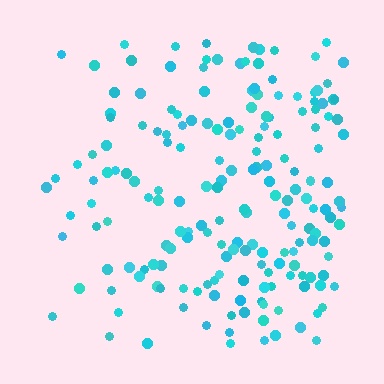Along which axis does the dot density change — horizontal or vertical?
Horizontal.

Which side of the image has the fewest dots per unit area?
The left.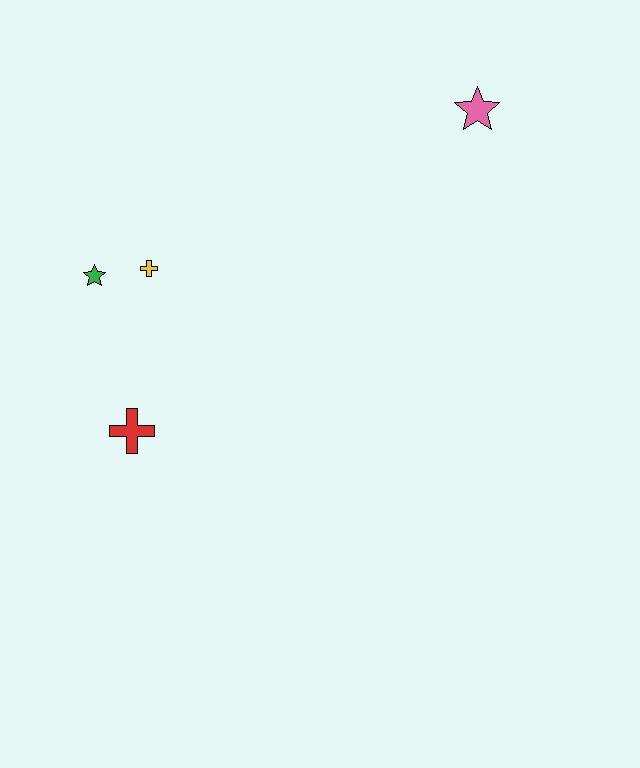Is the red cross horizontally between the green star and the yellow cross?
Yes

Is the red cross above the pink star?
No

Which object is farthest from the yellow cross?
The pink star is farthest from the yellow cross.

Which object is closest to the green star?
The yellow cross is closest to the green star.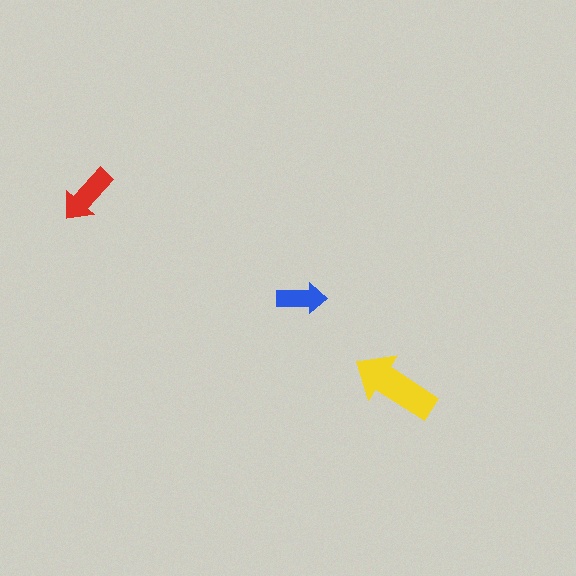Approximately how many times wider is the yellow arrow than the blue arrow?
About 1.5 times wider.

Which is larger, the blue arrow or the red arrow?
The red one.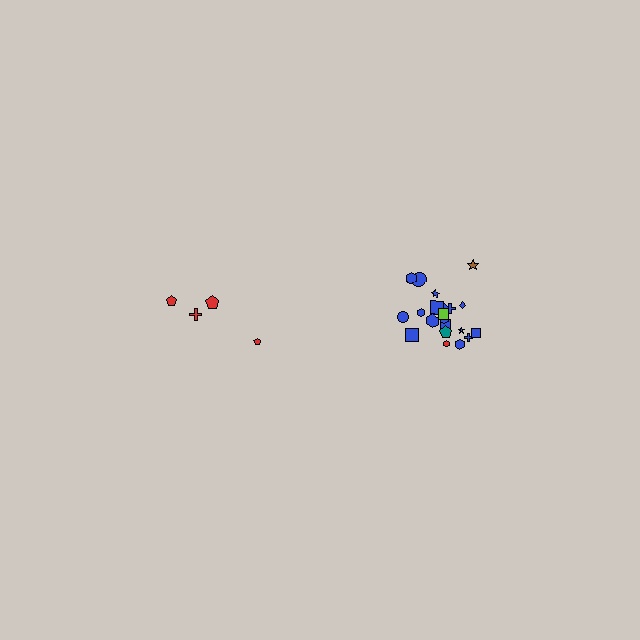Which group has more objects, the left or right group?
The right group.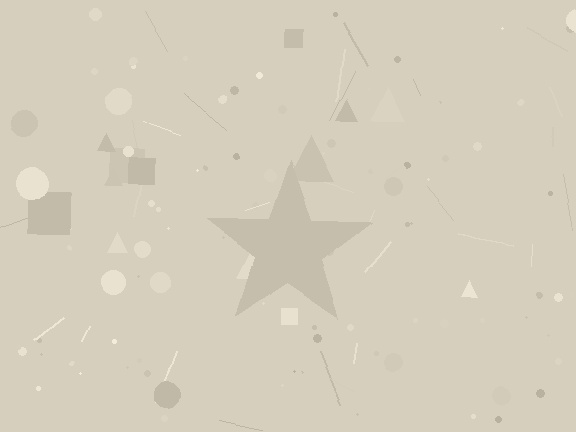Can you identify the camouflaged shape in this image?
The camouflaged shape is a star.